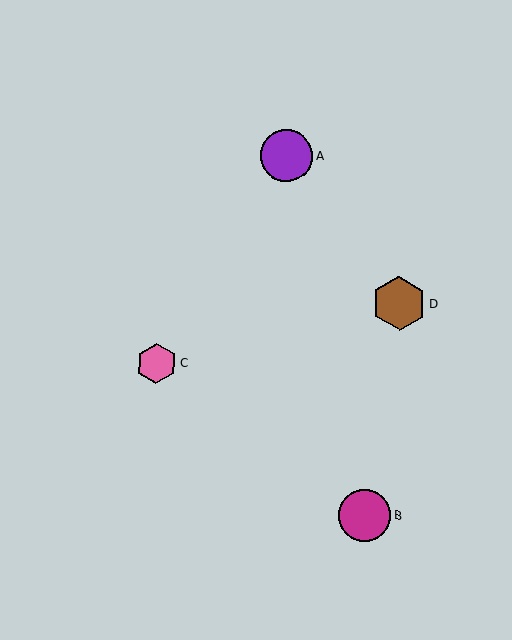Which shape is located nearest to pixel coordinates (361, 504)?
The magenta circle (labeled B) at (365, 515) is nearest to that location.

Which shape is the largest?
The brown hexagon (labeled D) is the largest.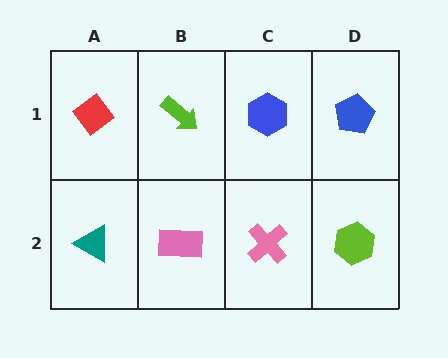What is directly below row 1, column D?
A lime hexagon.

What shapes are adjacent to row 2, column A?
A red diamond (row 1, column A), a pink rectangle (row 2, column B).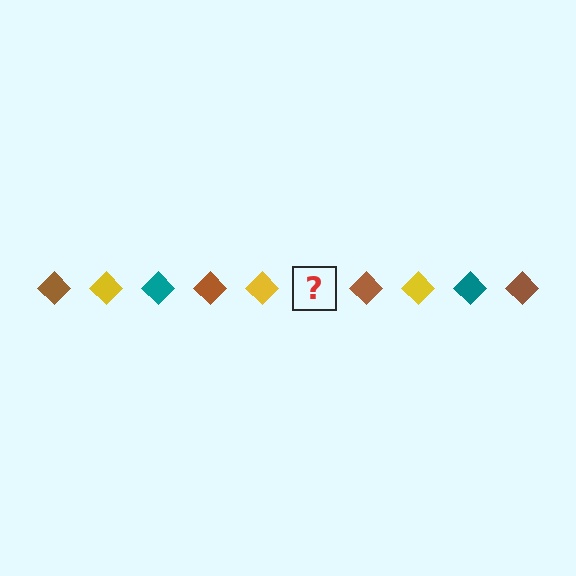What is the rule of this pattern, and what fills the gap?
The rule is that the pattern cycles through brown, yellow, teal diamonds. The gap should be filled with a teal diamond.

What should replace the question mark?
The question mark should be replaced with a teal diamond.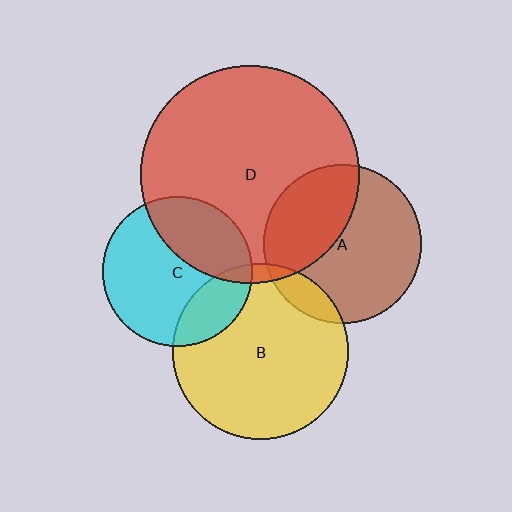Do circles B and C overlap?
Yes.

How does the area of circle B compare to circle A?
Approximately 1.2 times.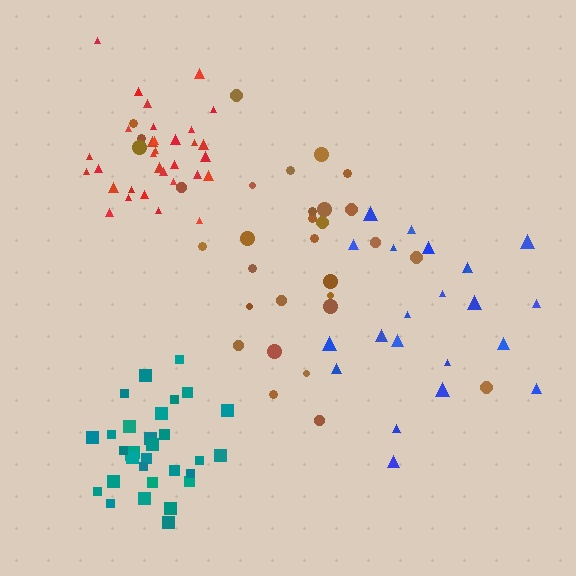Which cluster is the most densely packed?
Red.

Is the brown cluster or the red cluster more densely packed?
Red.